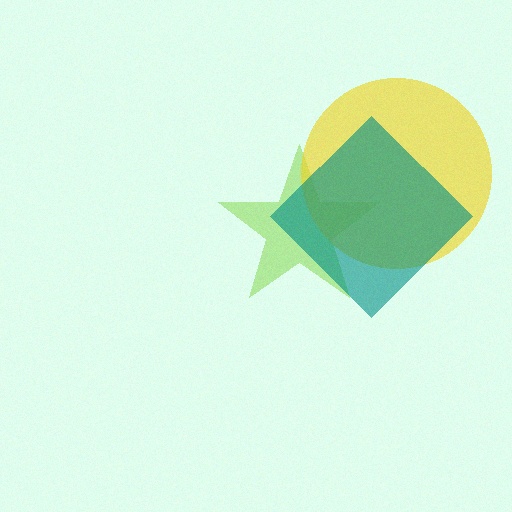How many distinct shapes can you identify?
There are 3 distinct shapes: a lime star, a yellow circle, a teal diamond.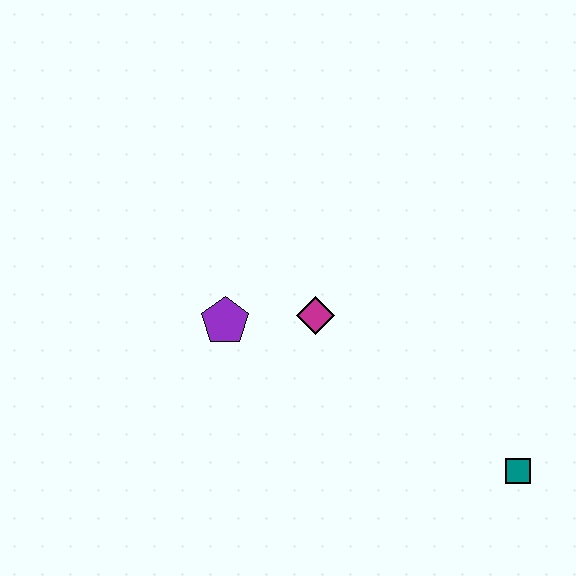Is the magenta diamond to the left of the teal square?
Yes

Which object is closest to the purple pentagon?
The magenta diamond is closest to the purple pentagon.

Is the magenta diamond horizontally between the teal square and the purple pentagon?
Yes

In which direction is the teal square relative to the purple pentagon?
The teal square is to the right of the purple pentagon.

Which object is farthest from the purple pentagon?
The teal square is farthest from the purple pentagon.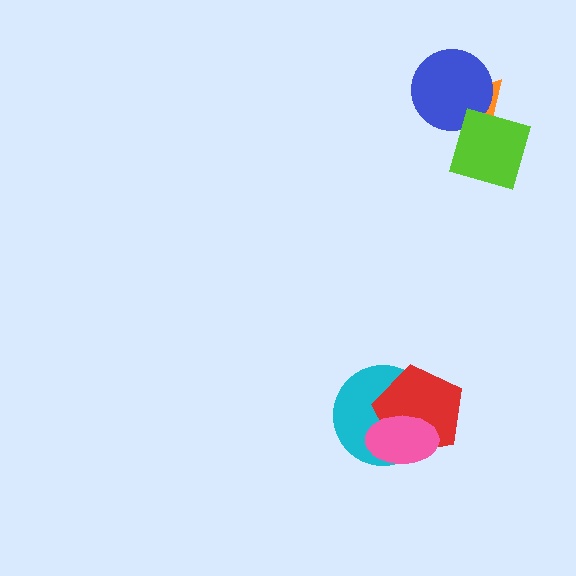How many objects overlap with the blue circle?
2 objects overlap with the blue circle.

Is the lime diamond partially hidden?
No, no other shape covers it.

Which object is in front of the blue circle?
The lime diamond is in front of the blue circle.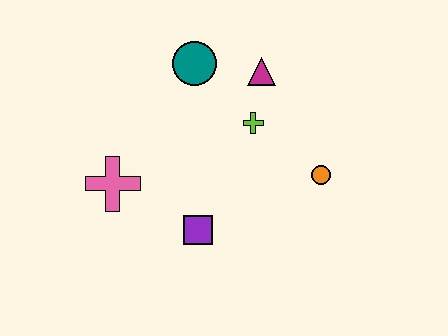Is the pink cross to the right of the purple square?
No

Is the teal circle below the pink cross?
No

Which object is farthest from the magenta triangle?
The pink cross is farthest from the magenta triangle.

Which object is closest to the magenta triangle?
The lime cross is closest to the magenta triangle.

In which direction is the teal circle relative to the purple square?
The teal circle is above the purple square.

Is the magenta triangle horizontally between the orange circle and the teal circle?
Yes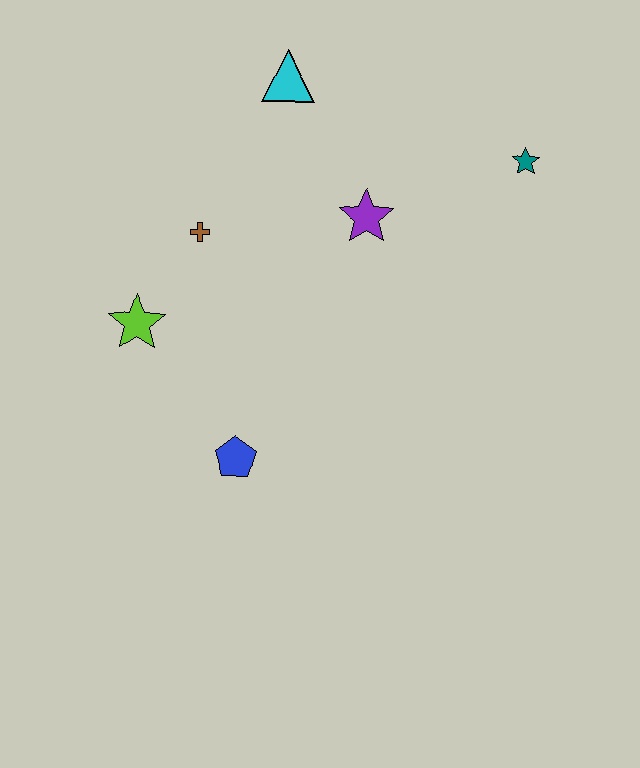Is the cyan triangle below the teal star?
No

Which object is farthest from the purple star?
The blue pentagon is farthest from the purple star.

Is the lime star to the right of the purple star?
No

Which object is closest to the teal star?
The purple star is closest to the teal star.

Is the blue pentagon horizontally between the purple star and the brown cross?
Yes